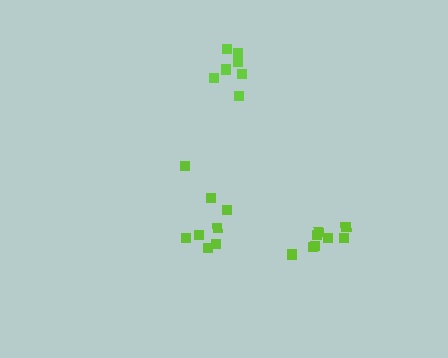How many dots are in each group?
Group 1: 7 dots, Group 2: 8 dots, Group 3: 8 dots (23 total).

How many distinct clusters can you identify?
There are 3 distinct clusters.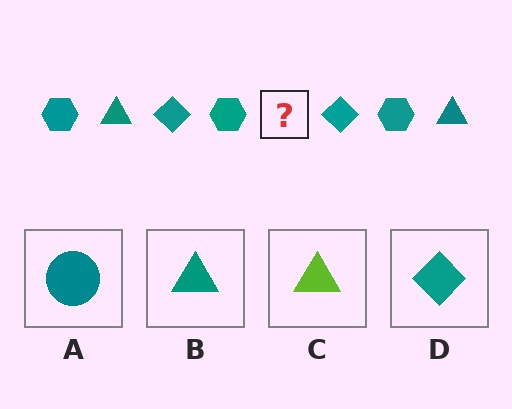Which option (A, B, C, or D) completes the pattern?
B.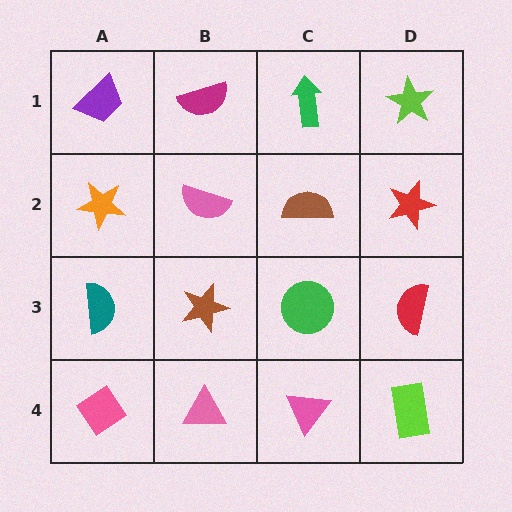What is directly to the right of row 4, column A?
A pink triangle.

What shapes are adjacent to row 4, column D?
A red semicircle (row 3, column D), a pink triangle (row 4, column C).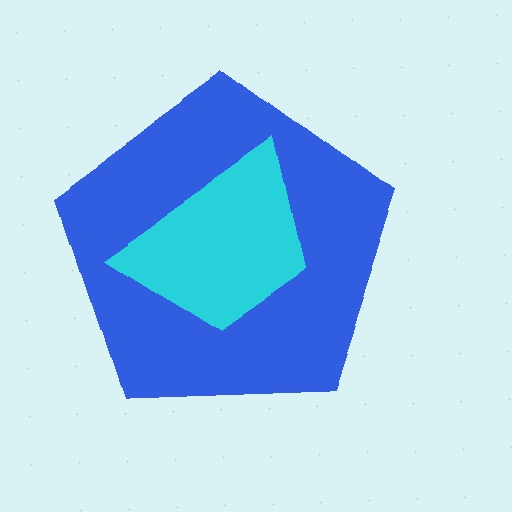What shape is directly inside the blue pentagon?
The cyan trapezoid.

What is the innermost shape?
The cyan trapezoid.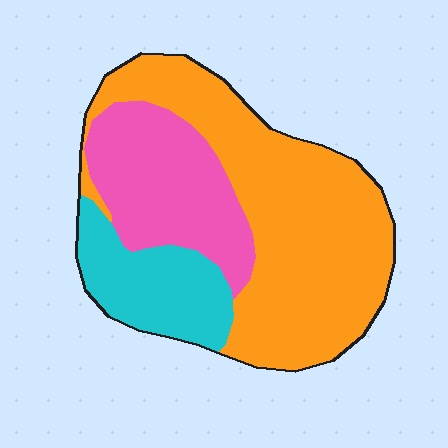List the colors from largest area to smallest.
From largest to smallest: orange, pink, cyan.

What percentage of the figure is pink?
Pink covers around 25% of the figure.